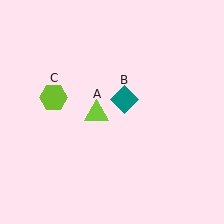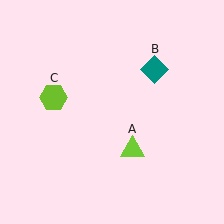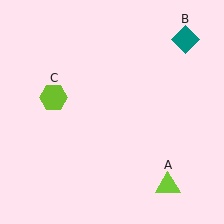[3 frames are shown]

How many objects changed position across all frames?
2 objects changed position: lime triangle (object A), teal diamond (object B).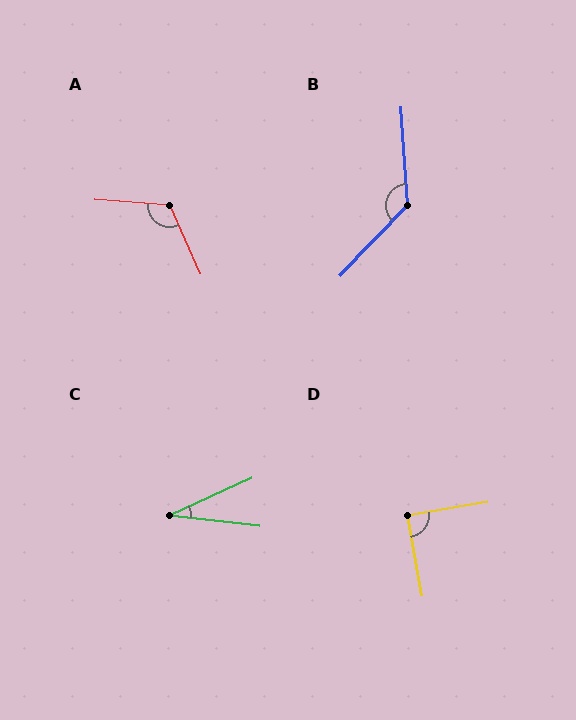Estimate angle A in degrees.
Approximately 118 degrees.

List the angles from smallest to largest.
C (31°), D (90°), A (118°), B (133°).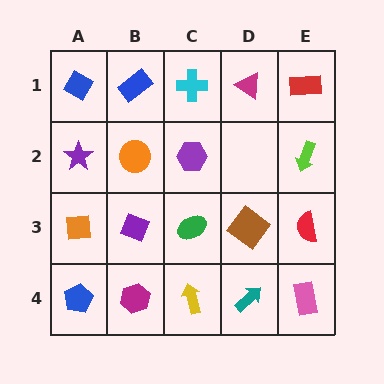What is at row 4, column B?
A magenta hexagon.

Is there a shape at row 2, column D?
No, that cell is empty.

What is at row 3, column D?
A brown diamond.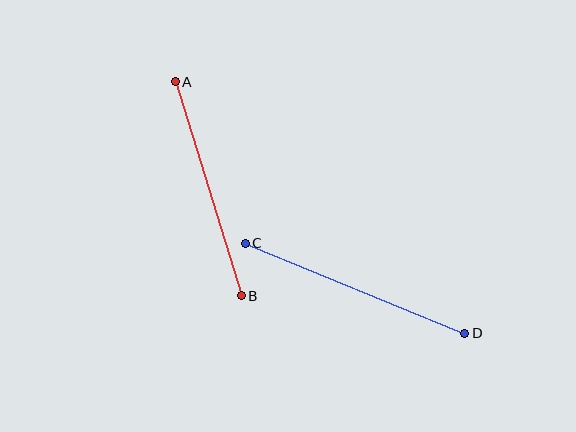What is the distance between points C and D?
The distance is approximately 237 pixels.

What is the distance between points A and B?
The distance is approximately 224 pixels.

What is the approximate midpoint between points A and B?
The midpoint is at approximately (208, 189) pixels.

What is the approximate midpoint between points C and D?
The midpoint is at approximately (355, 288) pixels.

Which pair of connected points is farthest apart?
Points C and D are farthest apart.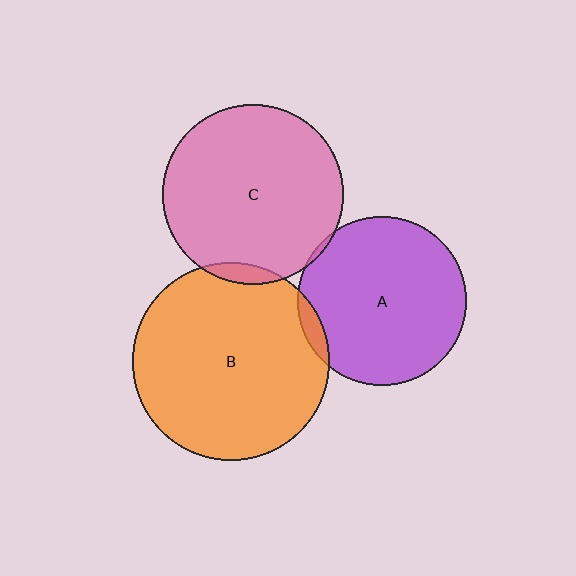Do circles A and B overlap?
Yes.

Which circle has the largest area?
Circle B (orange).